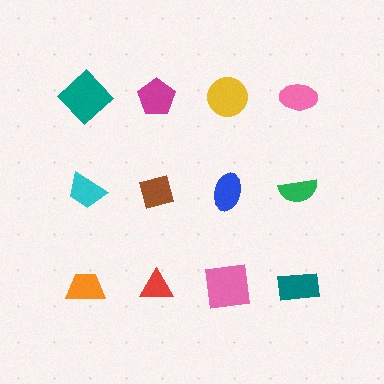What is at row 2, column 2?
A brown square.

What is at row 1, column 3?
A yellow circle.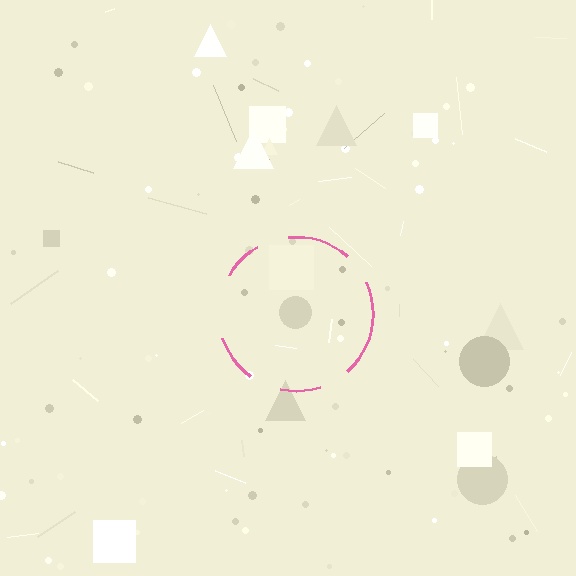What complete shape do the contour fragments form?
The contour fragments form a circle.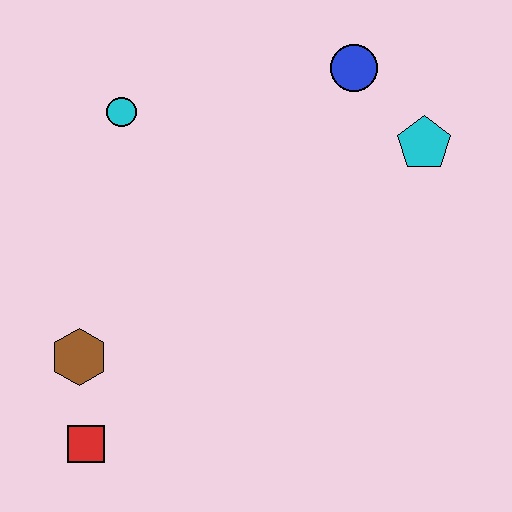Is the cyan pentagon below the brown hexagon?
No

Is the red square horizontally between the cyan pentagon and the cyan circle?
No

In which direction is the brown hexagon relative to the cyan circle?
The brown hexagon is below the cyan circle.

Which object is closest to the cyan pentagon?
The blue circle is closest to the cyan pentagon.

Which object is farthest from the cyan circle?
The red square is farthest from the cyan circle.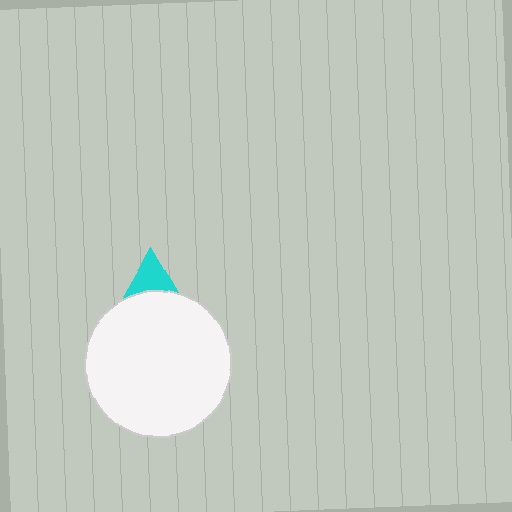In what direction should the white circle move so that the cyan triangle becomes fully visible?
The white circle should move down. That is the shortest direction to clear the overlap and leave the cyan triangle fully visible.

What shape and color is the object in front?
The object in front is a white circle.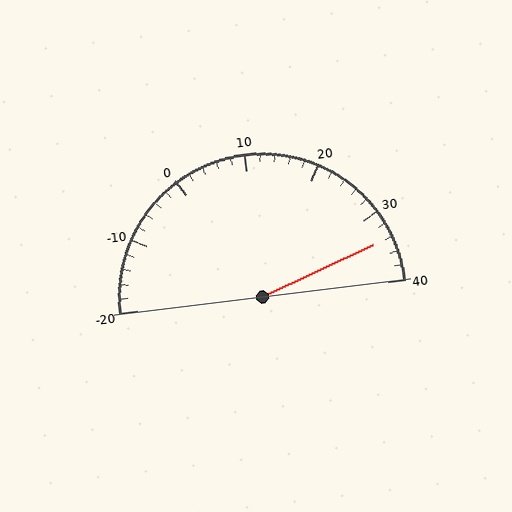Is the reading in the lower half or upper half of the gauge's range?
The reading is in the upper half of the range (-20 to 40).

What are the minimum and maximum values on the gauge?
The gauge ranges from -20 to 40.